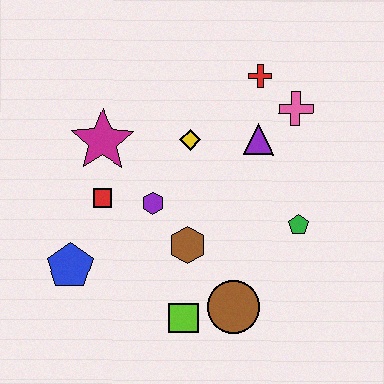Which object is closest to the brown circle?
The lime square is closest to the brown circle.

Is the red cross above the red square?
Yes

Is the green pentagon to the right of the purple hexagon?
Yes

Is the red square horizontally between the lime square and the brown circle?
No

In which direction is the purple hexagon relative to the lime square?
The purple hexagon is above the lime square.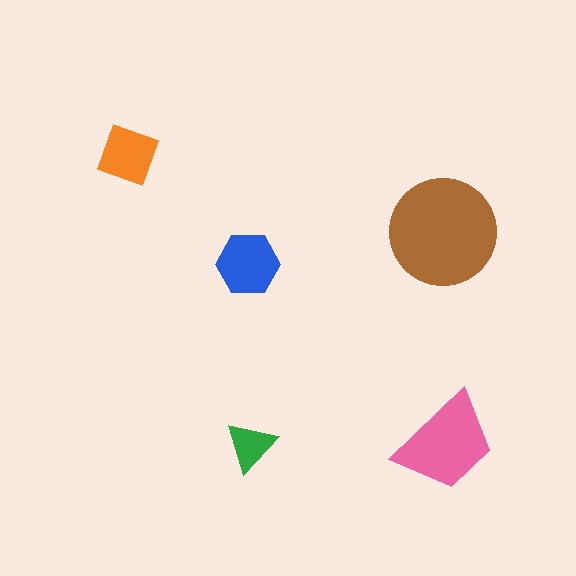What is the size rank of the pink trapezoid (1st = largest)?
2nd.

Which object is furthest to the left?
The orange diamond is leftmost.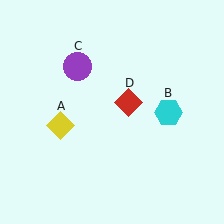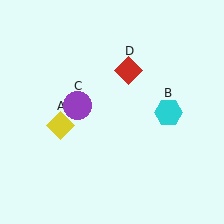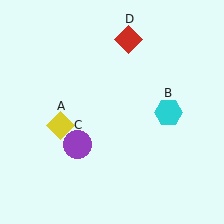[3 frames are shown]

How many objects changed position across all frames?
2 objects changed position: purple circle (object C), red diamond (object D).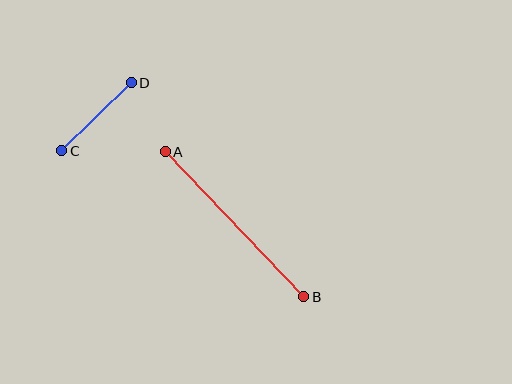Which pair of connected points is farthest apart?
Points A and B are farthest apart.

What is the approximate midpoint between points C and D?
The midpoint is at approximately (97, 117) pixels.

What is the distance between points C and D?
The distance is approximately 97 pixels.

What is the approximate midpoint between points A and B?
The midpoint is at approximately (234, 224) pixels.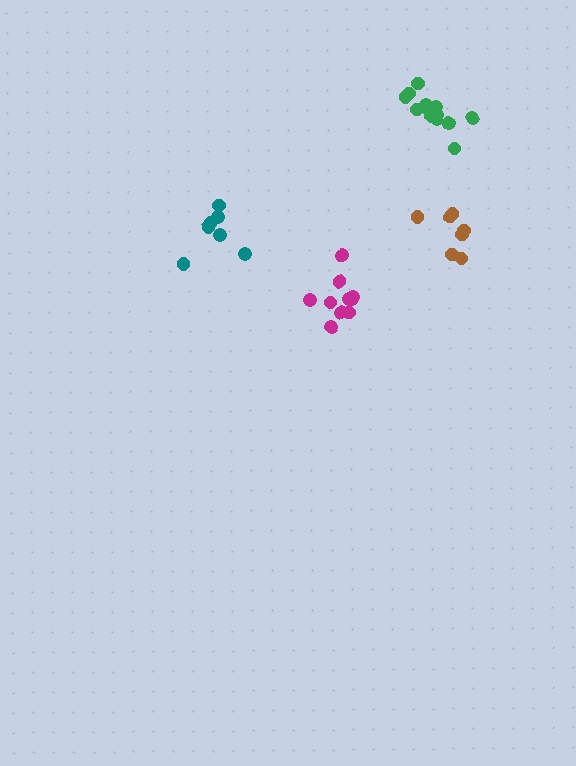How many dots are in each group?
Group 1: 10 dots, Group 2: 13 dots, Group 3: 7 dots, Group 4: 7 dots (37 total).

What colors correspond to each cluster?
The clusters are colored: magenta, green, brown, teal.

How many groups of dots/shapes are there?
There are 4 groups.